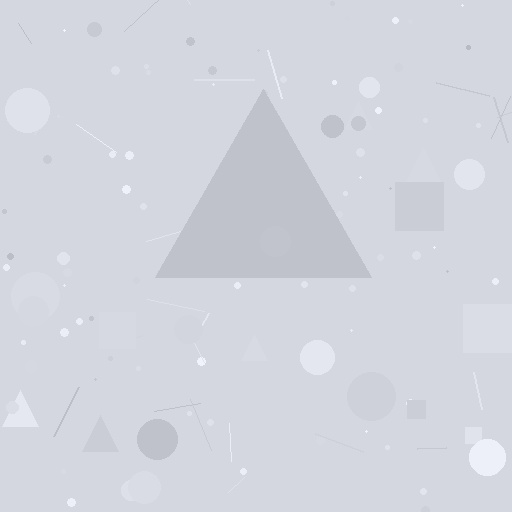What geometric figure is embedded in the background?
A triangle is embedded in the background.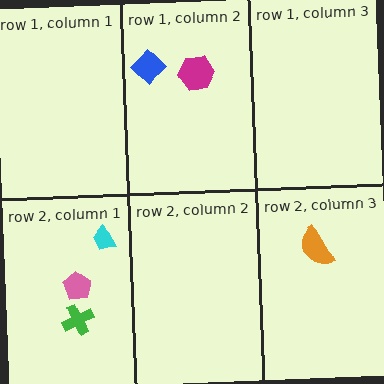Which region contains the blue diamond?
The row 1, column 2 region.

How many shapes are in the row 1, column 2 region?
2.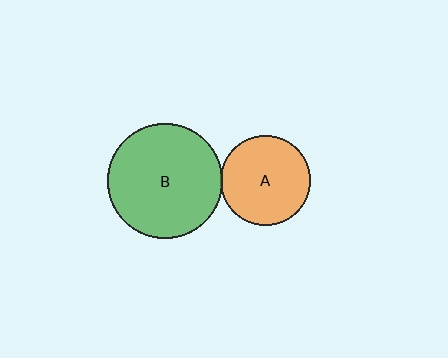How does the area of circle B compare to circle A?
Approximately 1.7 times.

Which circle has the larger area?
Circle B (green).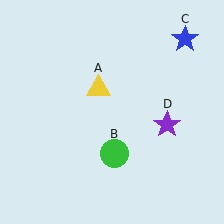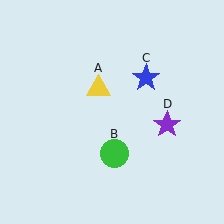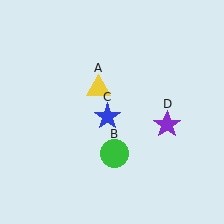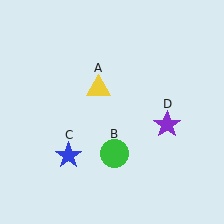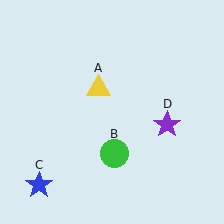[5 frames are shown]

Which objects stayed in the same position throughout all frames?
Yellow triangle (object A) and green circle (object B) and purple star (object D) remained stationary.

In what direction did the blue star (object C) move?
The blue star (object C) moved down and to the left.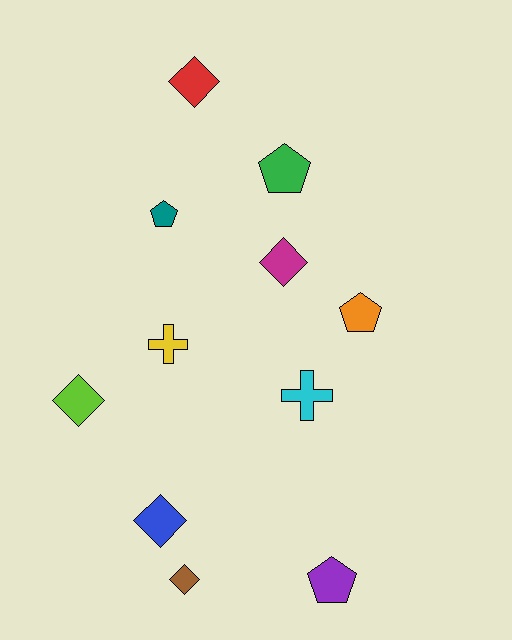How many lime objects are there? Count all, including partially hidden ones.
There is 1 lime object.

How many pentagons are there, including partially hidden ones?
There are 4 pentagons.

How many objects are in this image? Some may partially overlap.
There are 11 objects.